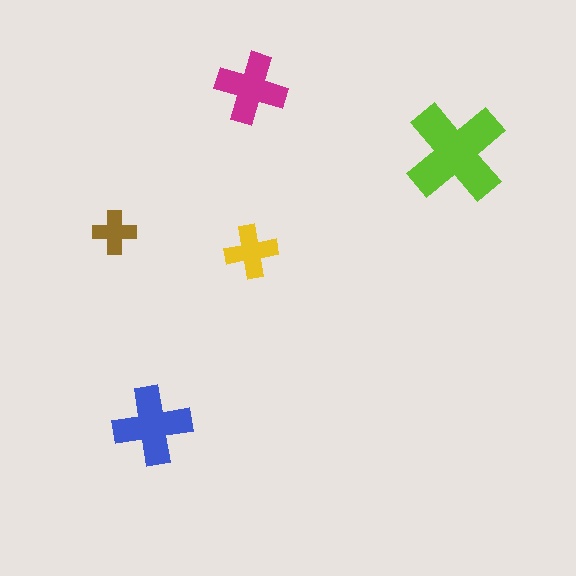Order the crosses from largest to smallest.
the lime one, the blue one, the magenta one, the yellow one, the brown one.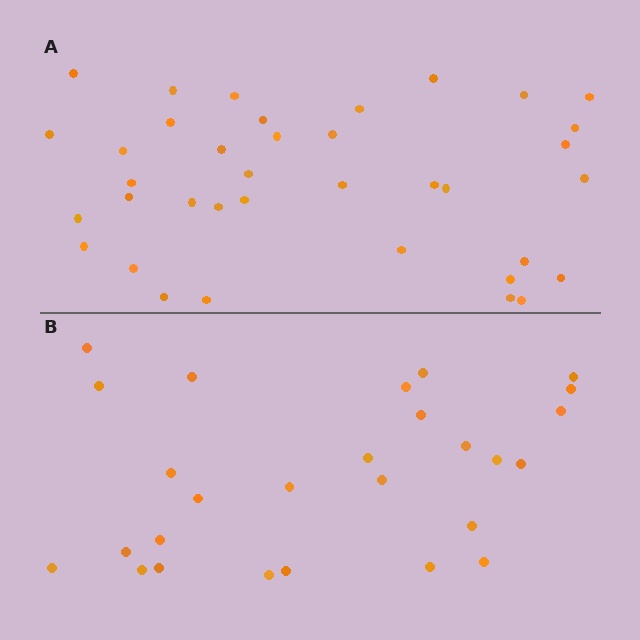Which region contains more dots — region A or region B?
Region A (the top region) has more dots.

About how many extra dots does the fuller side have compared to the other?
Region A has roughly 10 or so more dots than region B.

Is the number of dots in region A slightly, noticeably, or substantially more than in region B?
Region A has noticeably more, but not dramatically so. The ratio is roughly 1.4 to 1.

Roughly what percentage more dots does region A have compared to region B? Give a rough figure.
About 35% more.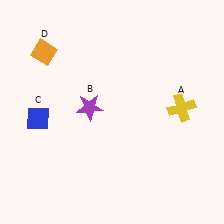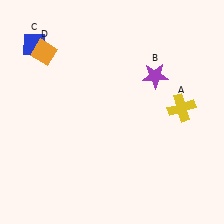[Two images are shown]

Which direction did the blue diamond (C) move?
The blue diamond (C) moved up.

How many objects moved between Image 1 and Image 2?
2 objects moved between the two images.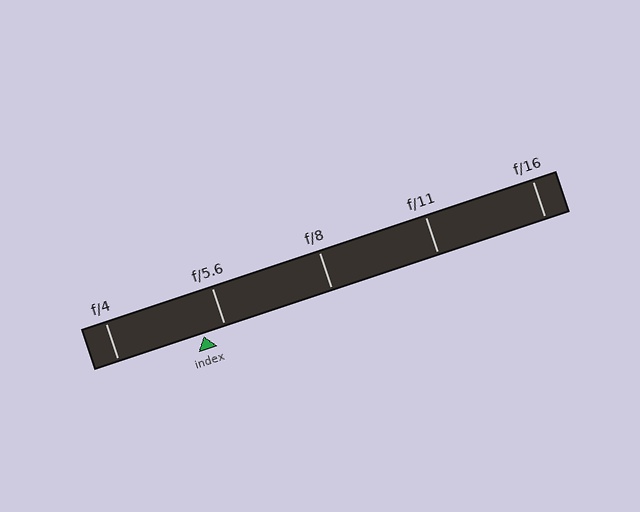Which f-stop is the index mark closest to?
The index mark is closest to f/5.6.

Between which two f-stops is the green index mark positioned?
The index mark is between f/4 and f/5.6.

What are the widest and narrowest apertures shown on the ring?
The widest aperture shown is f/4 and the narrowest is f/16.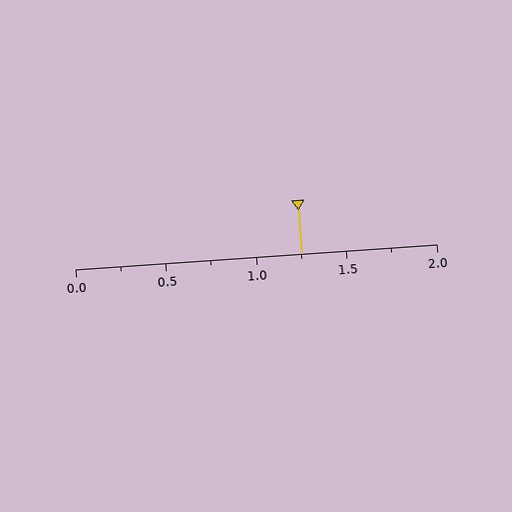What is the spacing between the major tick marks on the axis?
The major ticks are spaced 0.5 apart.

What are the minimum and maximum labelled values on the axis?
The axis runs from 0.0 to 2.0.